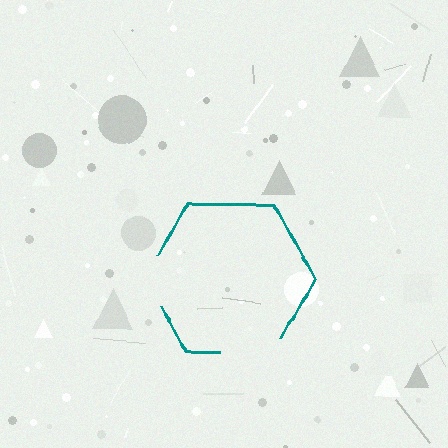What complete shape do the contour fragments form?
The contour fragments form a hexagon.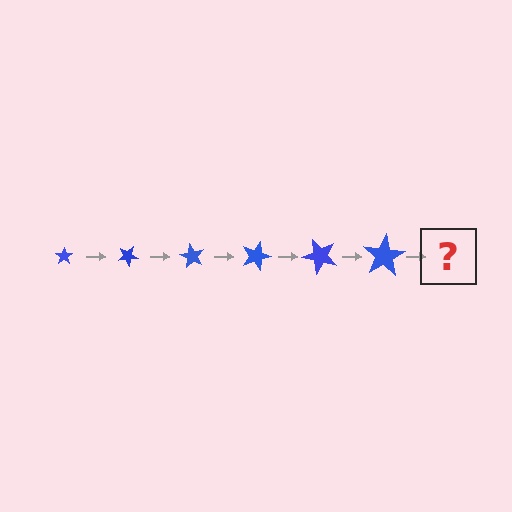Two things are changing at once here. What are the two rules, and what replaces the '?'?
The two rules are that the star grows larger each step and it rotates 30 degrees each step. The '?' should be a star, larger than the previous one and rotated 180 degrees from the start.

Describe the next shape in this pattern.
It should be a star, larger than the previous one and rotated 180 degrees from the start.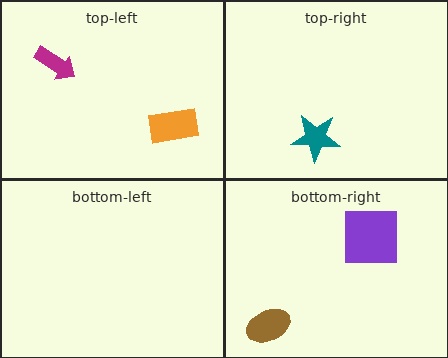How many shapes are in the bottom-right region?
2.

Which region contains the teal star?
The top-right region.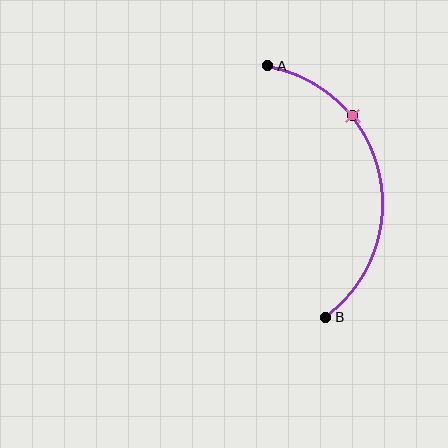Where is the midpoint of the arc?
The arc midpoint is the point on the curve farthest from the straight line joining A and B. It sits to the right of that line.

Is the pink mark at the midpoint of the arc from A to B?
No. The pink mark lies on the arc but is closer to endpoint A. The arc midpoint would be at the point on the curve equidistant along the arc from both A and B.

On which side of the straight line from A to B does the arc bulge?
The arc bulges to the right of the straight line connecting A and B.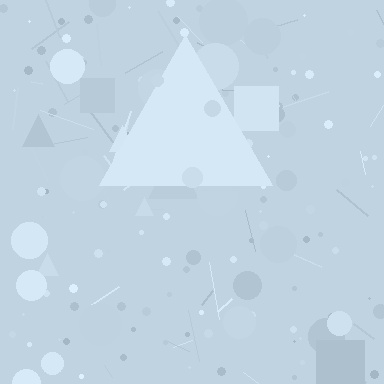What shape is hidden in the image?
A triangle is hidden in the image.